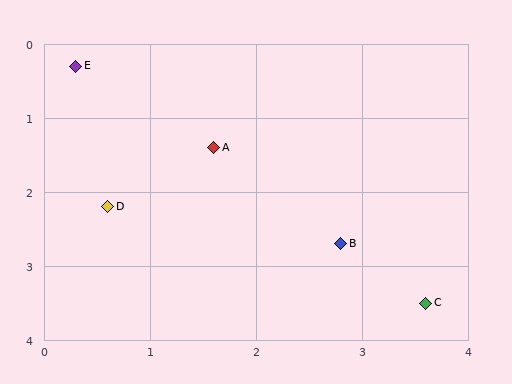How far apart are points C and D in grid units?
Points C and D are about 3.3 grid units apart.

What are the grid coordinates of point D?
Point D is at approximately (0.6, 2.2).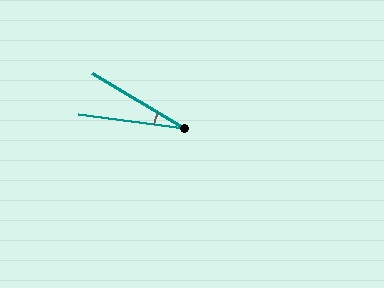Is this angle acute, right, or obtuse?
It is acute.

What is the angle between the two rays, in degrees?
Approximately 23 degrees.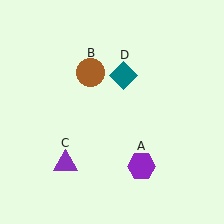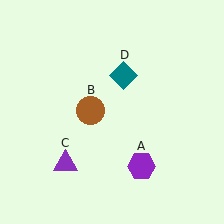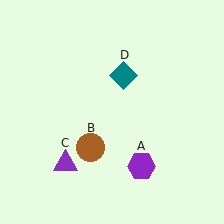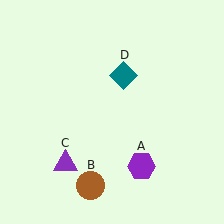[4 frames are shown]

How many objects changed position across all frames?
1 object changed position: brown circle (object B).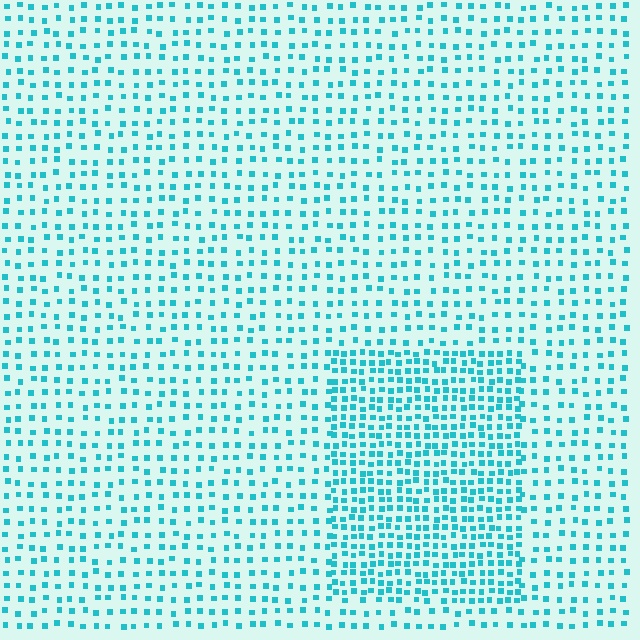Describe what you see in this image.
The image contains small cyan elements arranged at two different densities. A rectangle-shaped region is visible where the elements are more densely packed than the surrounding area.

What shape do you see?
I see a rectangle.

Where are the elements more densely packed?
The elements are more densely packed inside the rectangle boundary.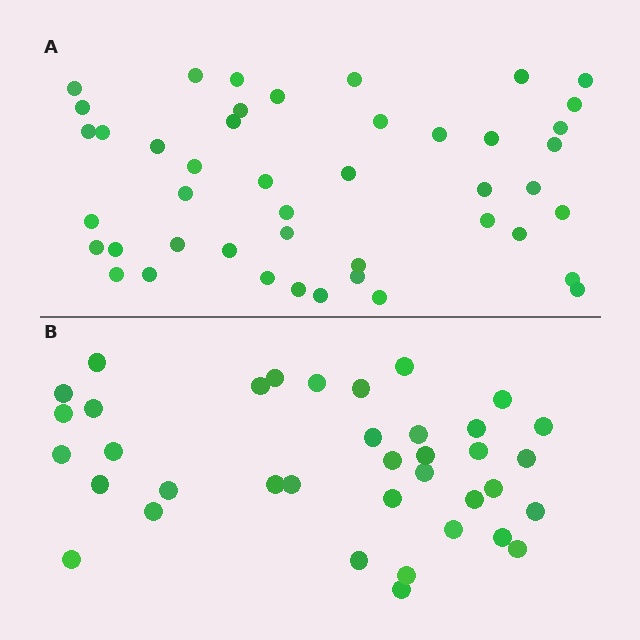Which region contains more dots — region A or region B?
Region A (the top region) has more dots.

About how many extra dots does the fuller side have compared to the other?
Region A has roughly 8 or so more dots than region B.